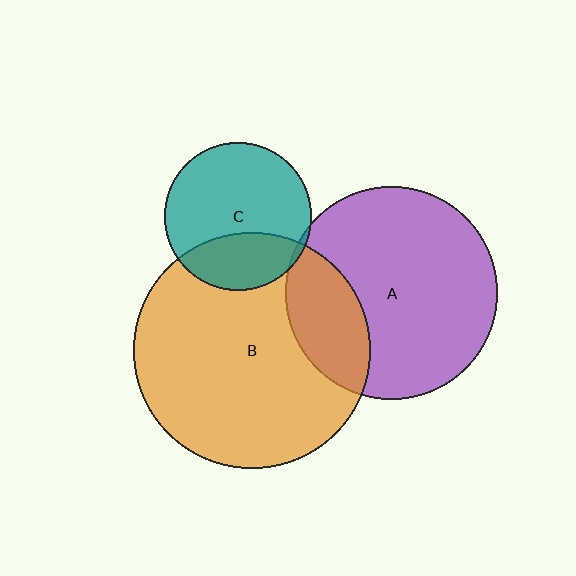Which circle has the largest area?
Circle B (orange).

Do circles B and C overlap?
Yes.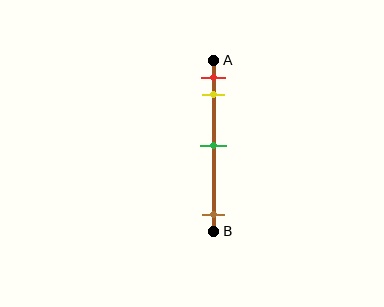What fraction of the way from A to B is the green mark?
The green mark is approximately 50% (0.5) of the way from A to B.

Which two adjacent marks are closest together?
The red and yellow marks are the closest adjacent pair.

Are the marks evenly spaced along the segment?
No, the marks are not evenly spaced.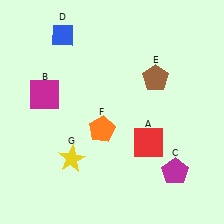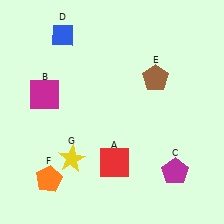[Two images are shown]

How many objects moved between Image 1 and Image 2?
2 objects moved between the two images.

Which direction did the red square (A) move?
The red square (A) moved left.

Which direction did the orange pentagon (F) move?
The orange pentagon (F) moved left.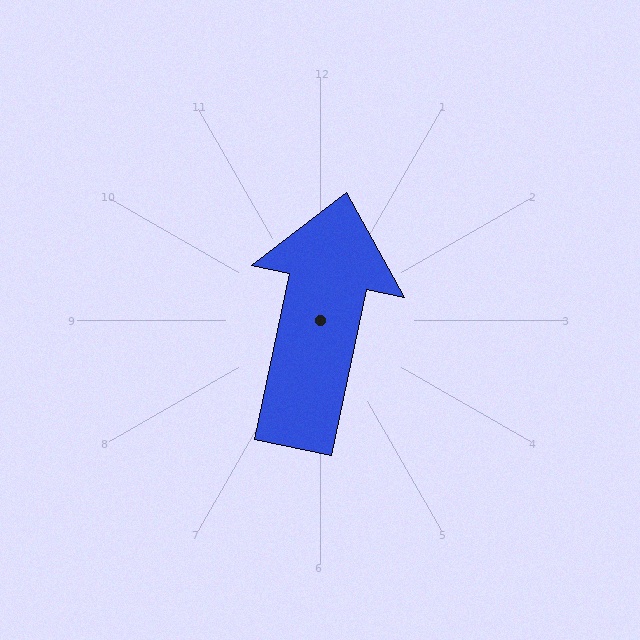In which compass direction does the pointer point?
North.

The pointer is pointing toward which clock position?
Roughly 12 o'clock.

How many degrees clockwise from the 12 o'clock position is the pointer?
Approximately 12 degrees.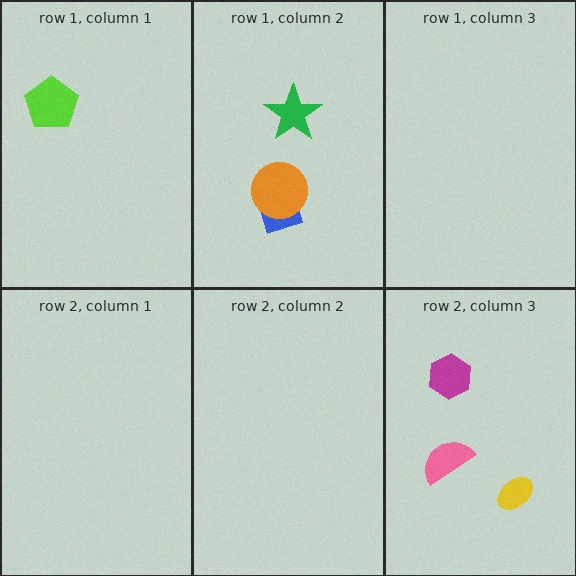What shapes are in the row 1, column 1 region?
The lime pentagon.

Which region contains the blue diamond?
The row 1, column 2 region.